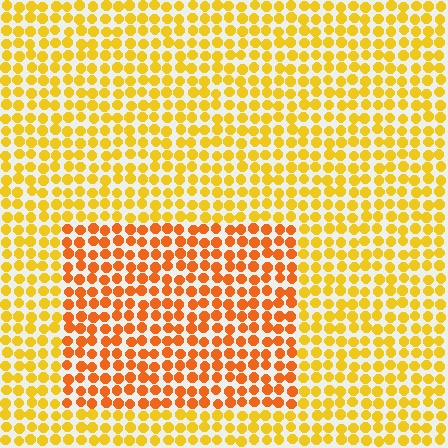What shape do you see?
I see a rectangle.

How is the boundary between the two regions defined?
The boundary is defined purely by a slight shift in hue (about 28 degrees). Spacing, size, and orientation are identical on both sides.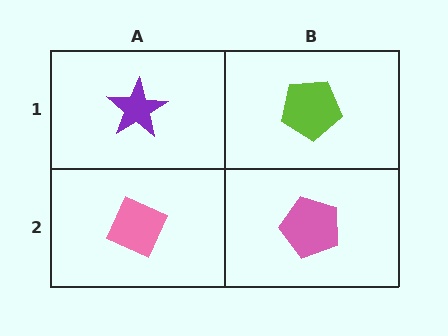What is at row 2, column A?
A pink diamond.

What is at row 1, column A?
A purple star.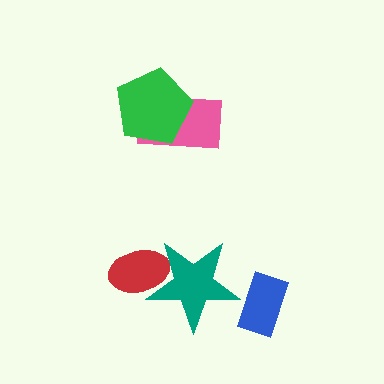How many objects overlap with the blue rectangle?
0 objects overlap with the blue rectangle.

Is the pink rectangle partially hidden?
Yes, it is partially covered by another shape.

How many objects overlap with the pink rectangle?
1 object overlaps with the pink rectangle.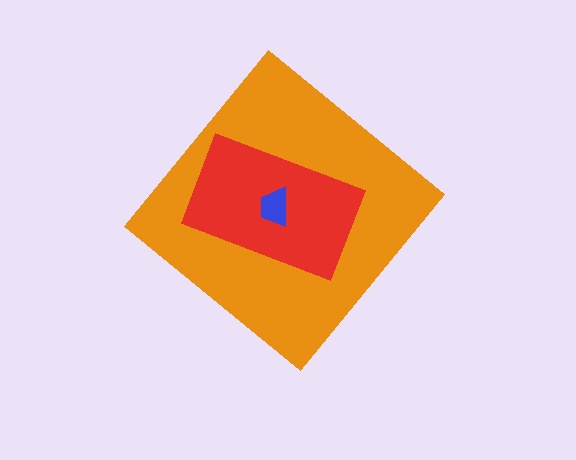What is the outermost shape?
The orange diamond.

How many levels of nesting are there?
3.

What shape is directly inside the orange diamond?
The red rectangle.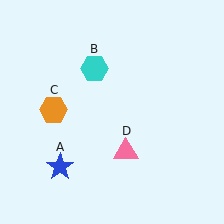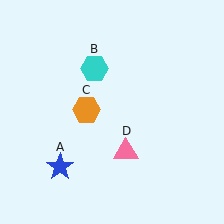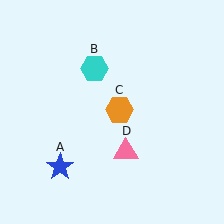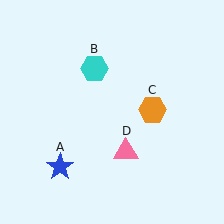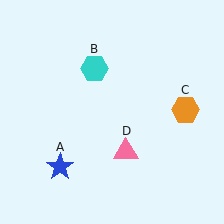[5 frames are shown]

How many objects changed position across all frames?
1 object changed position: orange hexagon (object C).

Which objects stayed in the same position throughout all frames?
Blue star (object A) and cyan hexagon (object B) and pink triangle (object D) remained stationary.